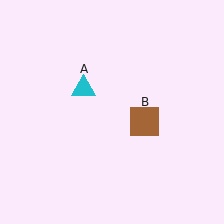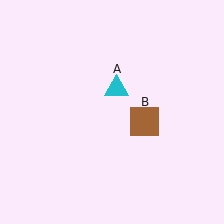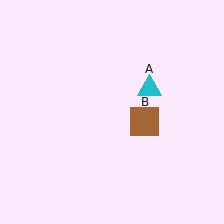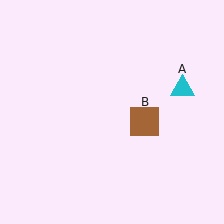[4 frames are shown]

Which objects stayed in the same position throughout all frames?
Brown square (object B) remained stationary.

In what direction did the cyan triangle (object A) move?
The cyan triangle (object A) moved right.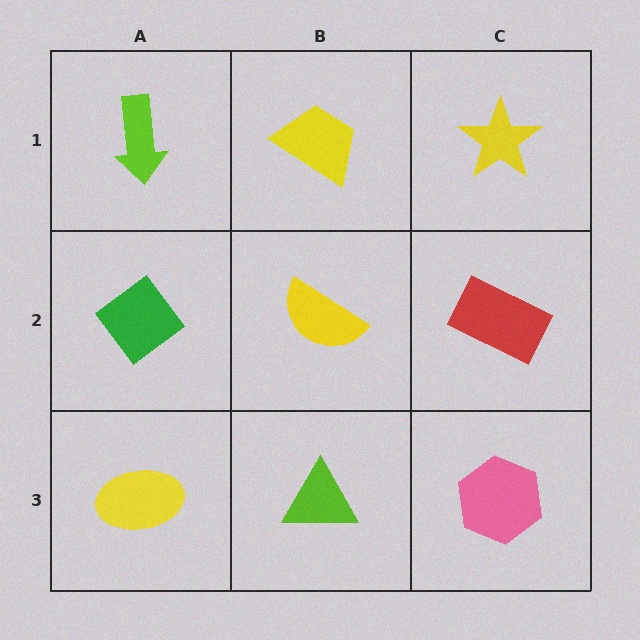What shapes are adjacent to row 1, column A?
A green diamond (row 2, column A), a yellow trapezoid (row 1, column B).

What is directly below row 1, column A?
A green diamond.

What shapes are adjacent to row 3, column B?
A yellow semicircle (row 2, column B), a yellow ellipse (row 3, column A), a pink hexagon (row 3, column C).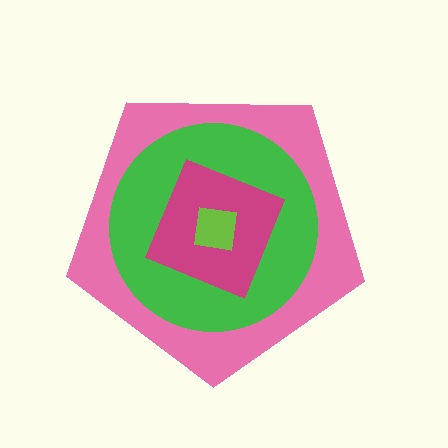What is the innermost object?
The lime square.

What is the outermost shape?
The pink pentagon.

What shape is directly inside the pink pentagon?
The green circle.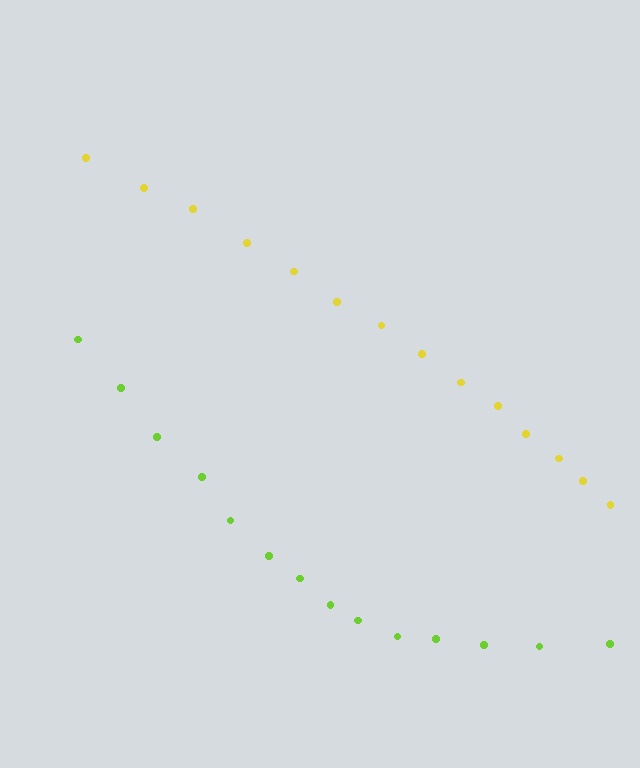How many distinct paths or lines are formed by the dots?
There are 2 distinct paths.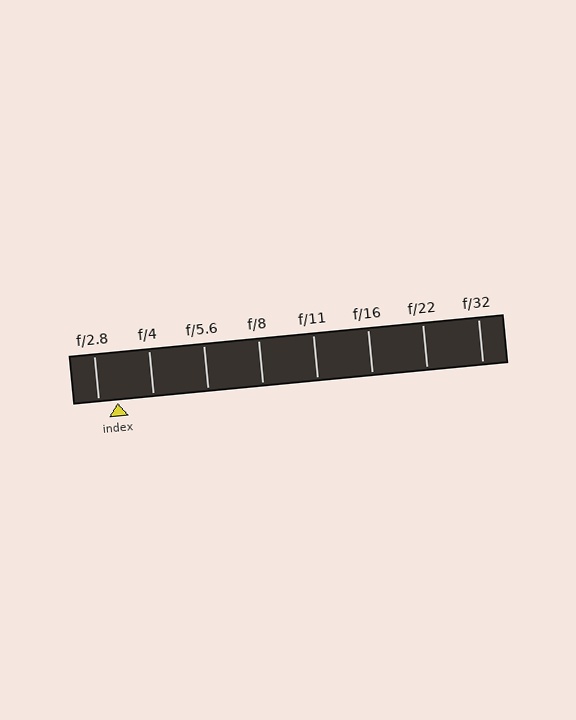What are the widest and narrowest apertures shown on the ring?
The widest aperture shown is f/2.8 and the narrowest is f/32.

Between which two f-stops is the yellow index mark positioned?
The index mark is between f/2.8 and f/4.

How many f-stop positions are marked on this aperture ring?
There are 8 f-stop positions marked.